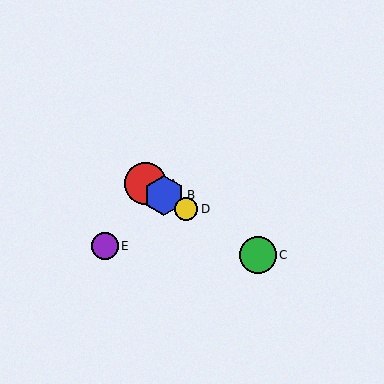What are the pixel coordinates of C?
Object C is at (258, 255).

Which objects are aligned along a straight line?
Objects A, B, C, D are aligned along a straight line.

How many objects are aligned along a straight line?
4 objects (A, B, C, D) are aligned along a straight line.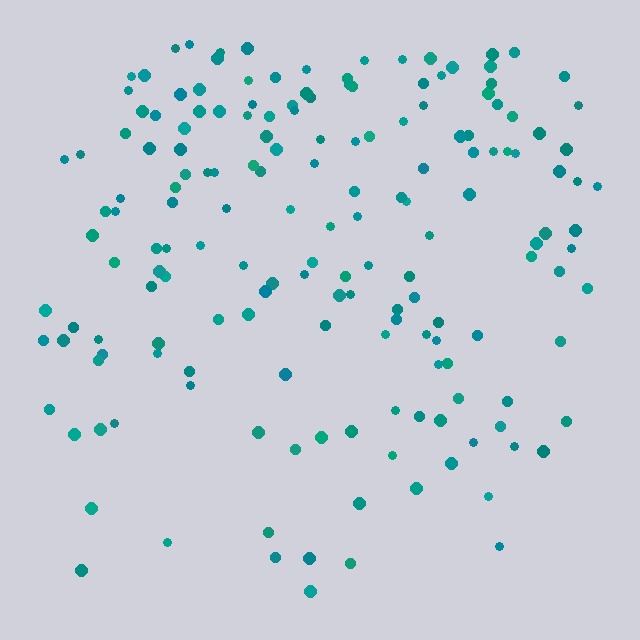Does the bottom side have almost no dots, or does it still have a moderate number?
Still a moderate number, just noticeably fewer than the top.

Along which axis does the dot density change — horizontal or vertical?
Vertical.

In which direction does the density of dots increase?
From bottom to top, with the top side densest.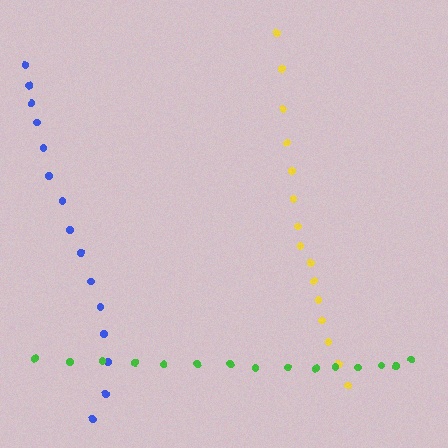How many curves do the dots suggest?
There are 3 distinct paths.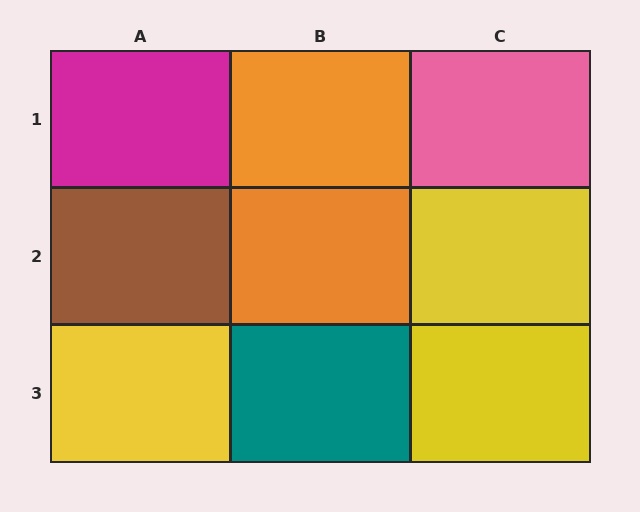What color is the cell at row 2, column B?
Orange.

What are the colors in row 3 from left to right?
Yellow, teal, yellow.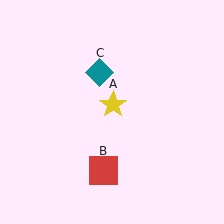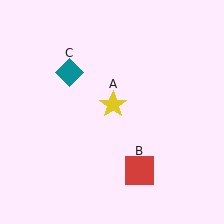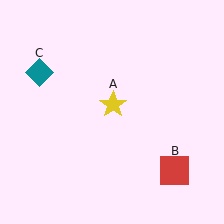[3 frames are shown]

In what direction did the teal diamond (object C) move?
The teal diamond (object C) moved left.